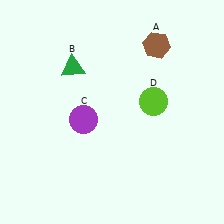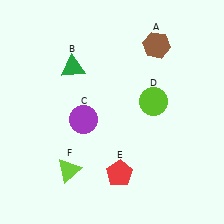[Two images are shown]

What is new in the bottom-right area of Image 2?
A red pentagon (E) was added in the bottom-right area of Image 2.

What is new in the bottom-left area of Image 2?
A lime triangle (F) was added in the bottom-left area of Image 2.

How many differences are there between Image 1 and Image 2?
There are 2 differences between the two images.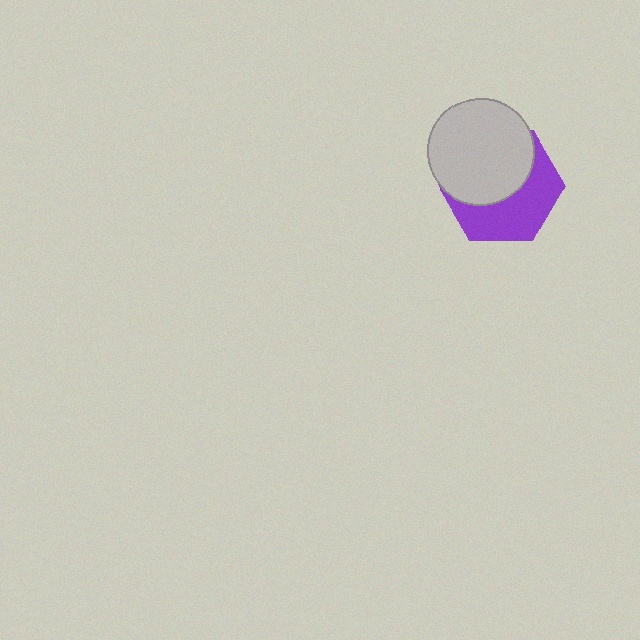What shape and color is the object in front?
The object in front is a light gray circle.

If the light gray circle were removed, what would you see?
You would see the complete purple hexagon.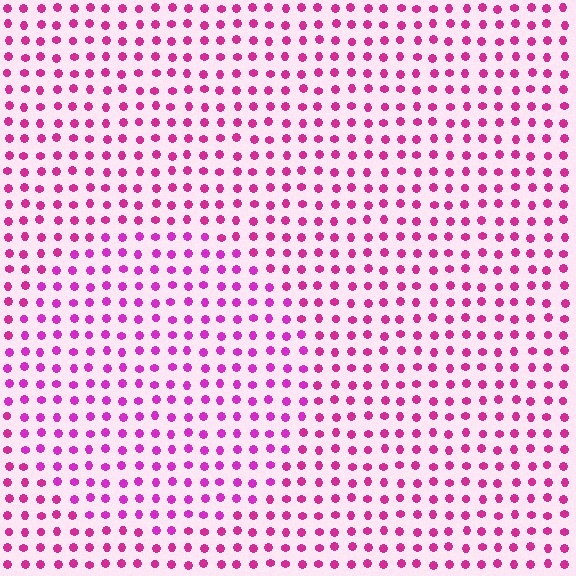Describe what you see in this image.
The image is filled with small magenta elements in a uniform arrangement. A circle-shaped region is visible where the elements are tinted to a slightly different hue, forming a subtle color boundary.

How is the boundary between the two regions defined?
The boundary is defined purely by a slight shift in hue (about 18 degrees). Spacing, size, and orientation are identical on both sides.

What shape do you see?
I see a circle.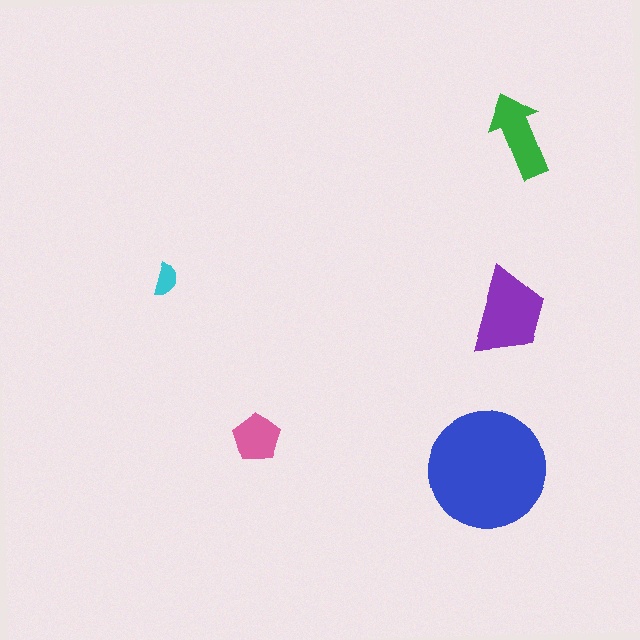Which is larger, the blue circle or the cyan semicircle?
The blue circle.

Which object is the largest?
The blue circle.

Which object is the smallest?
The cyan semicircle.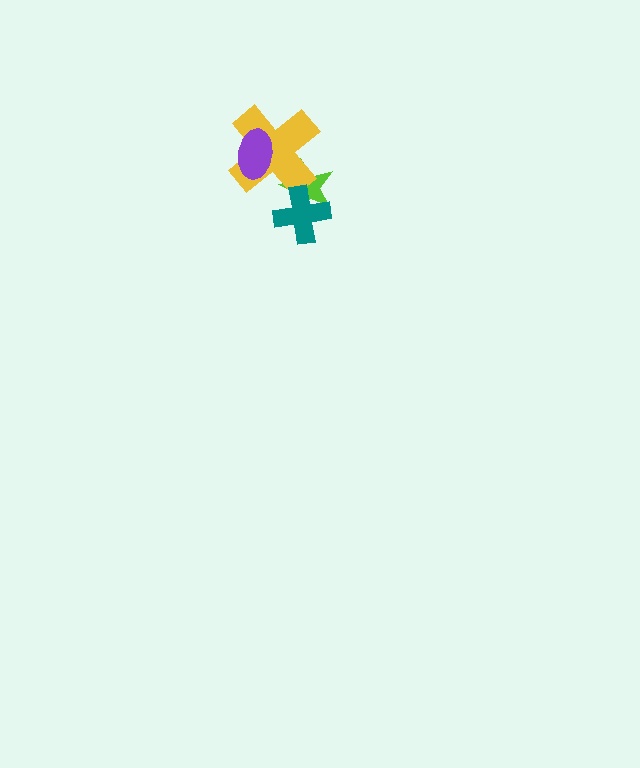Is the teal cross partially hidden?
No, no other shape covers it.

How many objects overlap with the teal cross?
1 object overlaps with the teal cross.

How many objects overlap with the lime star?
2 objects overlap with the lime star.